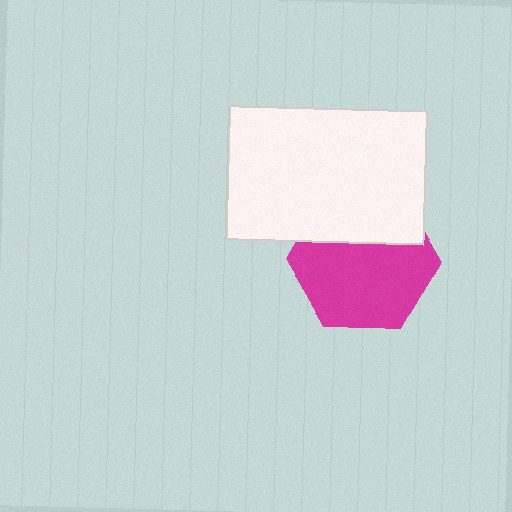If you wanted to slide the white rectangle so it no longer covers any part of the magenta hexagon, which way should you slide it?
Slide it up — that is the most direct way to separate the two shapes.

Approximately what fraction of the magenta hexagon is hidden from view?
Roughly 35% of the magenta hexagon is hidden behind the white rectangle.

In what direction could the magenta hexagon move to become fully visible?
The magenta hexagon could move down. That would shift it out from behind the white rectangle entirely.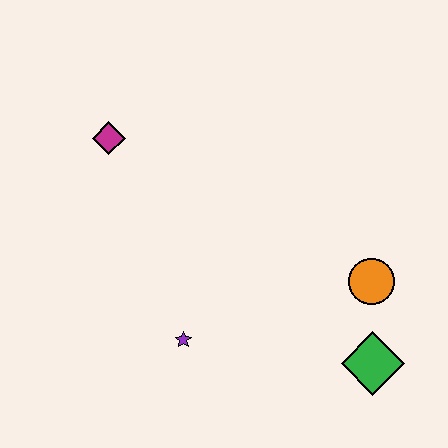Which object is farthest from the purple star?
The magenta diamond is farthest from the purple star.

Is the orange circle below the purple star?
No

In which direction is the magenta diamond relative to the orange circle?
The magenta diamond is to the left of the orange circle.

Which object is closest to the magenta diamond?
The purple star is closest to the magenta diamond.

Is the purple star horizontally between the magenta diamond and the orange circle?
Yes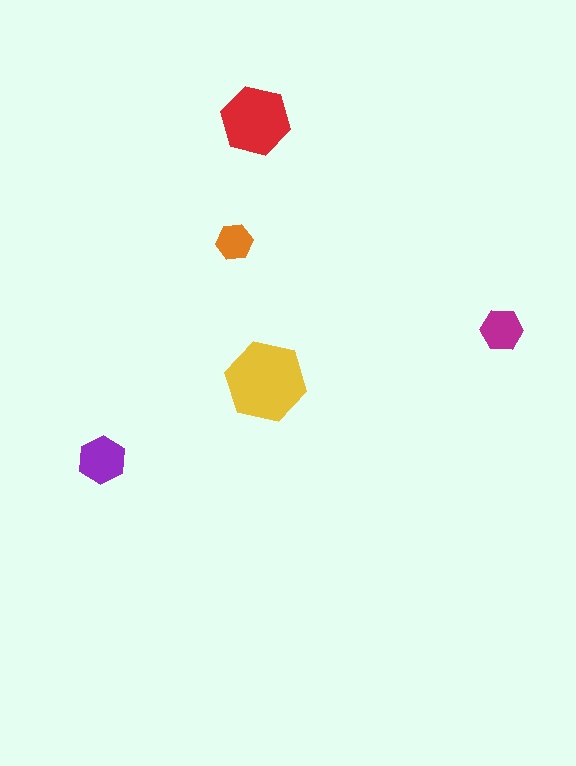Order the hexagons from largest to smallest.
the yellow one, the red one, the purple one, the magenta one, the orange one.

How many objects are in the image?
There are 5 objects in the image.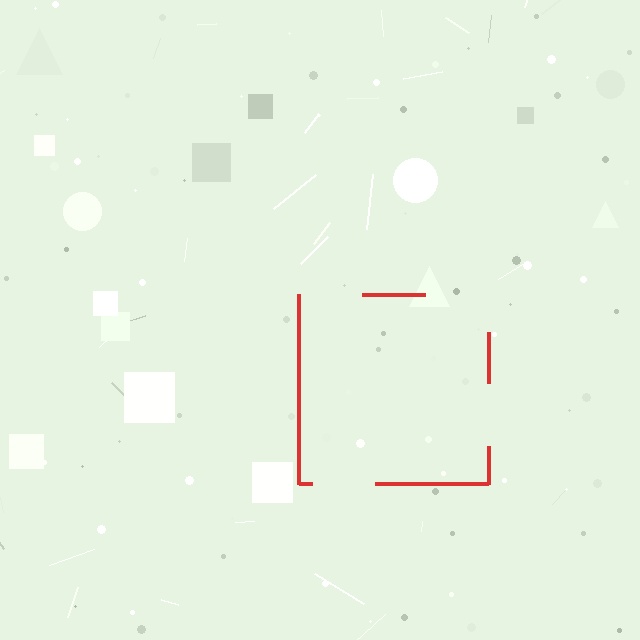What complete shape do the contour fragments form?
The contour fragments form a square.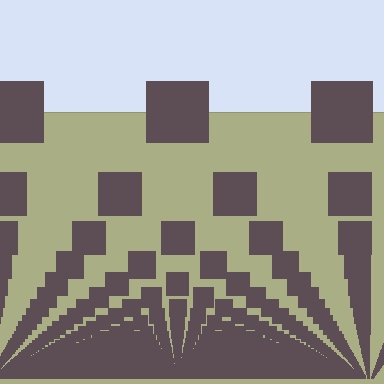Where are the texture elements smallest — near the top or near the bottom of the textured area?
Near the bottom.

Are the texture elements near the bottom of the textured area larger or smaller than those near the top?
Smaller. The gradient is inverted — elements near the bottom are smaller and denser.